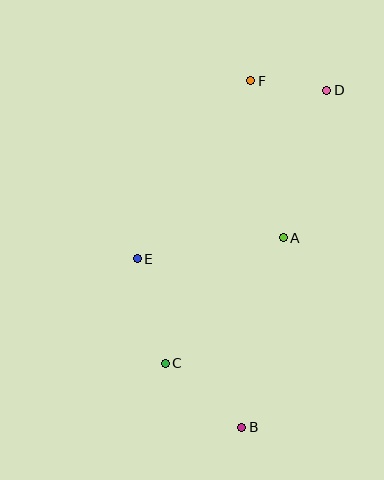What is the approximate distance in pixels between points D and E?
The distance between D and E is approximately 253 pixels.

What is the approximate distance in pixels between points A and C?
The distance between A and C is approximately 173 pixels.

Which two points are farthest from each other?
Points B and D are farthest from each other.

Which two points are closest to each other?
Points D and F are closest to each other.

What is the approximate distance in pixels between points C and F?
The distance between C and F is approximately 296 pixels.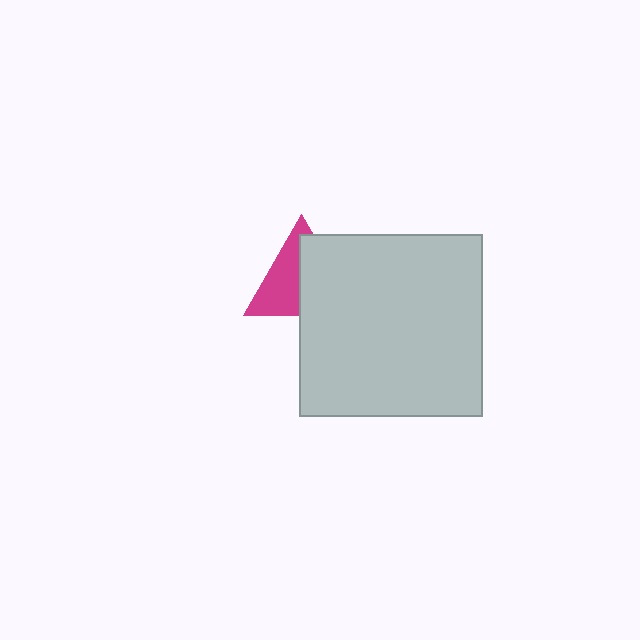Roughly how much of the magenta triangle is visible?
About half of it is visible (roughly 49%).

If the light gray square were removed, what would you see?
You would see the complete magenta triangle.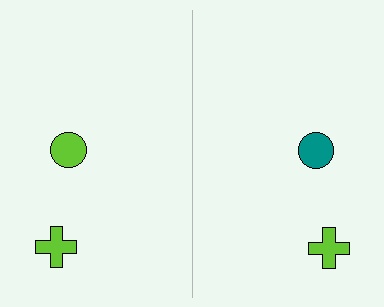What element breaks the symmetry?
The teal circle on the right side breaks the symmetry — its mirror counterpart is lime.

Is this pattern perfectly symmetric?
No, the pattern is not perfectly symmetric. The teal circle on the right side breaks the symmetry — its mirror counterpart is lime.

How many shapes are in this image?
There are 4 shapes in this image.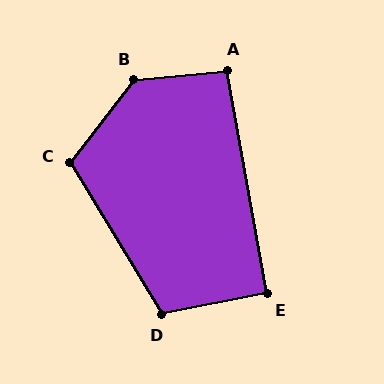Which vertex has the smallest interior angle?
E, at approximately 91 degrees.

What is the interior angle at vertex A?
Approximately 95 degrees (approximately right).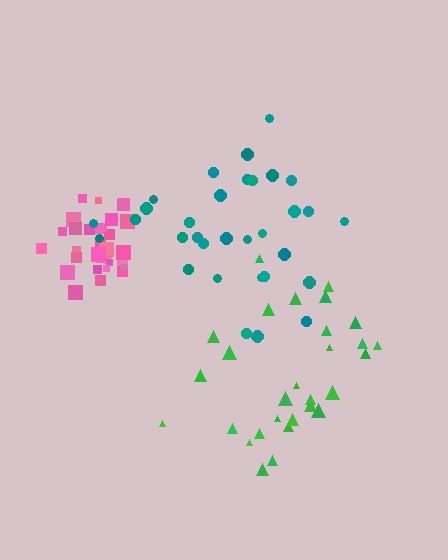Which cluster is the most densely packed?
Pink.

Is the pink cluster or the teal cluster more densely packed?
Pink.